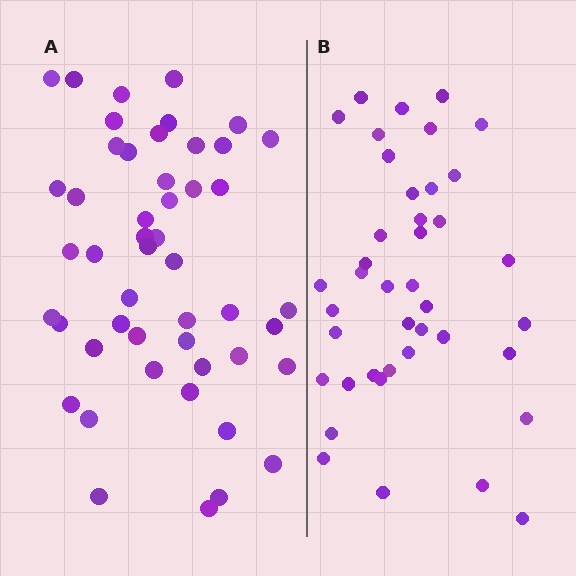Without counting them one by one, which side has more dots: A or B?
Region A (the left region) has more dots.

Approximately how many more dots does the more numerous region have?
Region A has roughly 8 or so more dots than region B.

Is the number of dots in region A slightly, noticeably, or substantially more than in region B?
Region A has only slightly more — the two regions are fairly close. The ratio is roughly 1.2 to 1.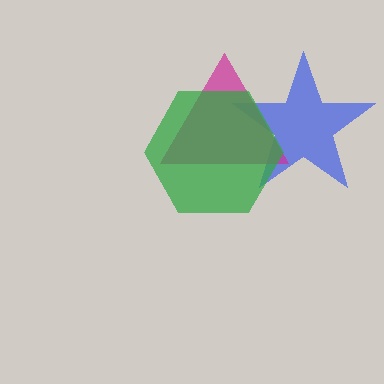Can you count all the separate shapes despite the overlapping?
Yes, there are 3 separate shapes.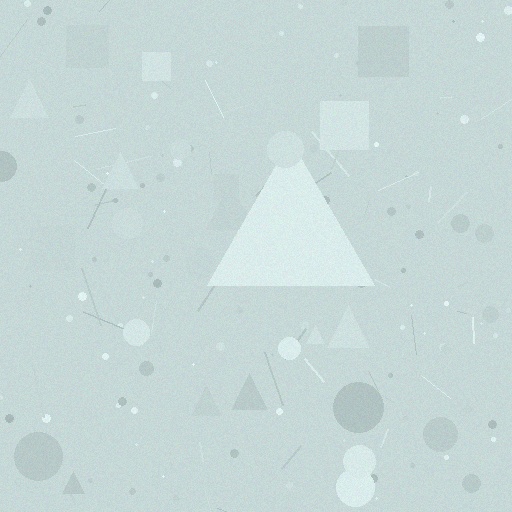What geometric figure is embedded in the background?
A triangle is embedded in the background.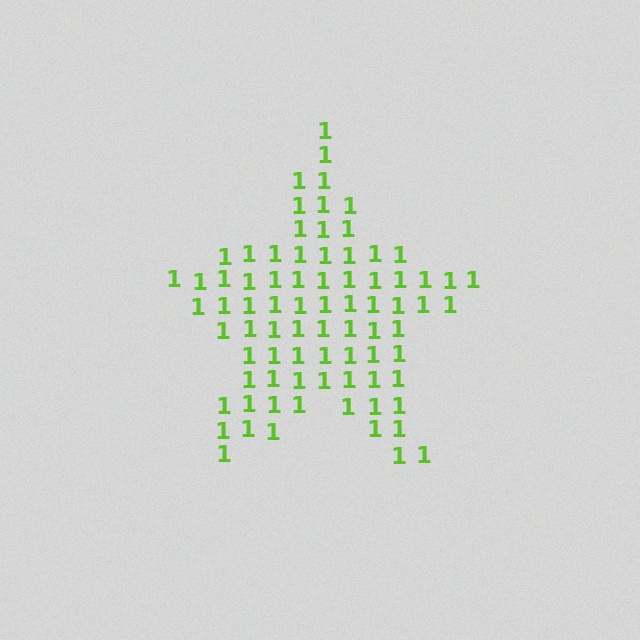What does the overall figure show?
The overall figure shows a star.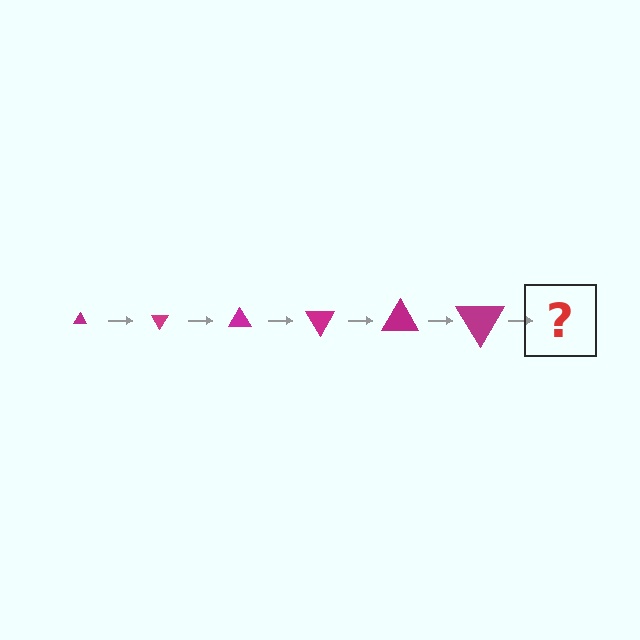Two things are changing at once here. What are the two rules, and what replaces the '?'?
The two rules are that the triangle grows larger each step and it rotates 60 degrees each step. The '?' should be a triangle, larger than the previous one and rotated 360 degrees from the start.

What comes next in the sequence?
The next element should be a triangle, larger than the previous one and rotated 360 degrees from the start.